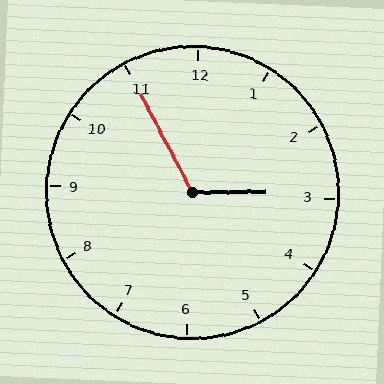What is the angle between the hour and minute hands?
Approximately 118 degrees.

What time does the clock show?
2:55.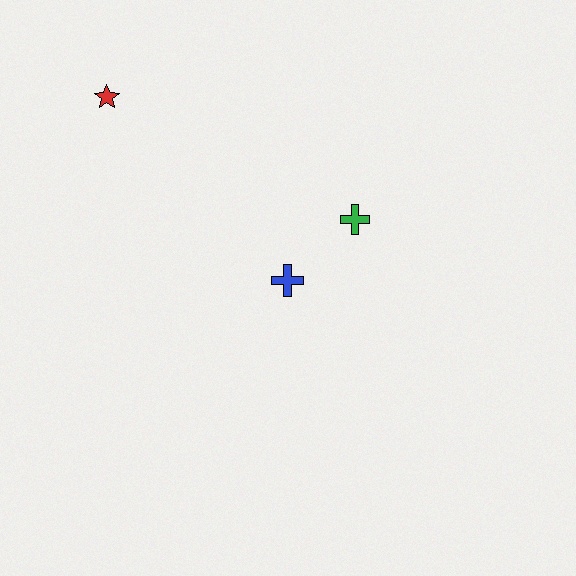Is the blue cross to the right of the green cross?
No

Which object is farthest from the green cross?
The red star is farthest from the green cross.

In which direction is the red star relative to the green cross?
The red star is to the left of the green cross.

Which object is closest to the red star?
The blue cross is closest to the red star.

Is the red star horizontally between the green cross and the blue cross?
No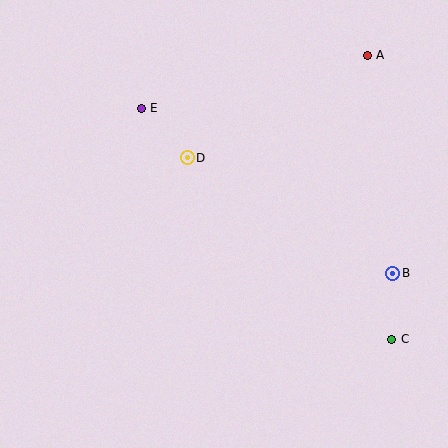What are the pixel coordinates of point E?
Point E is at (141, 108).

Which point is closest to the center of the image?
Point D at (187, 158) is closest to the center.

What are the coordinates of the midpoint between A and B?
The midpoint between A and B is at (380, 164).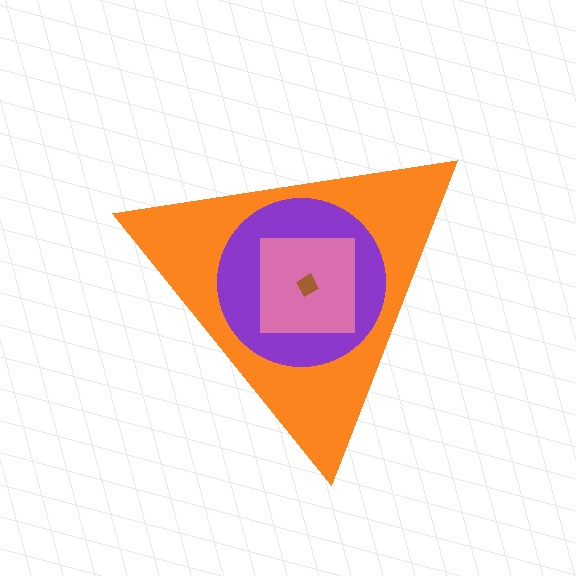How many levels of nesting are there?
4.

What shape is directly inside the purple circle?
The pink square.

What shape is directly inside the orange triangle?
The purple circle.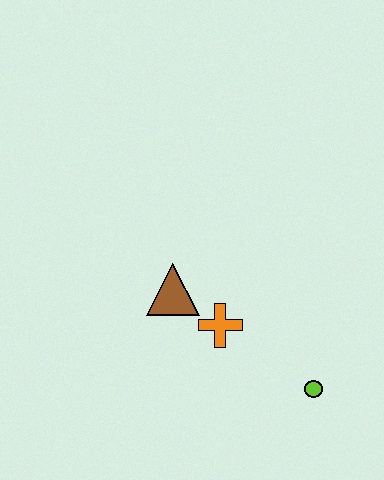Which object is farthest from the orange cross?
The lime circle is farthest from the orange cross.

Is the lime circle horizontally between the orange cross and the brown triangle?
No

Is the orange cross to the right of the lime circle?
No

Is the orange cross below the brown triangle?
Yes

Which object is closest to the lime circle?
The orange cross is closest to the lime circle.